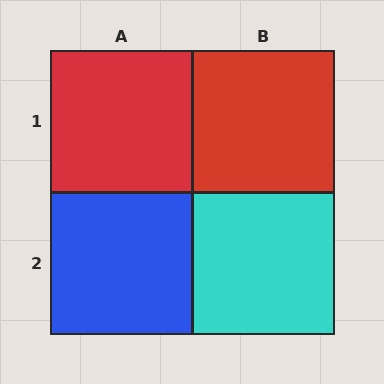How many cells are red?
2 cells are red.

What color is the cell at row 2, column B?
Cyan.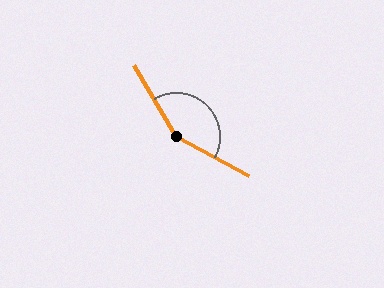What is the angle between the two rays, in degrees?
Approximately 148 degrees.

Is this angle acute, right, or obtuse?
It is obtuse.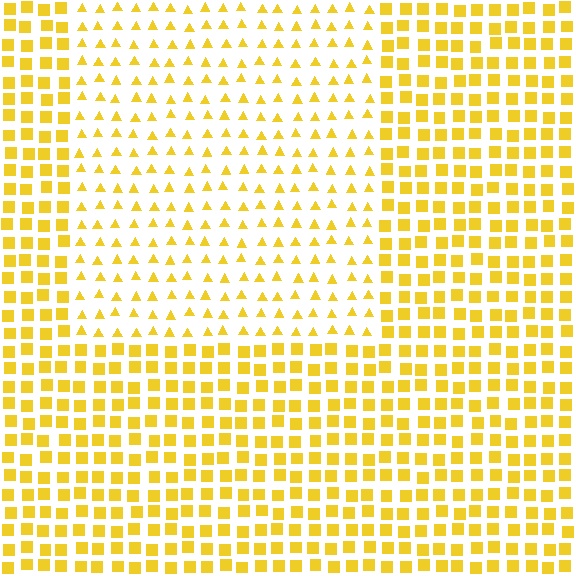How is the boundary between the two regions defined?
The boundary is defined by a change in element shape: triangles inside vs. squares outside. All elements share the same color and spacing.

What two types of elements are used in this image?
The image uses triangles inside the rectangle region and squares outside it.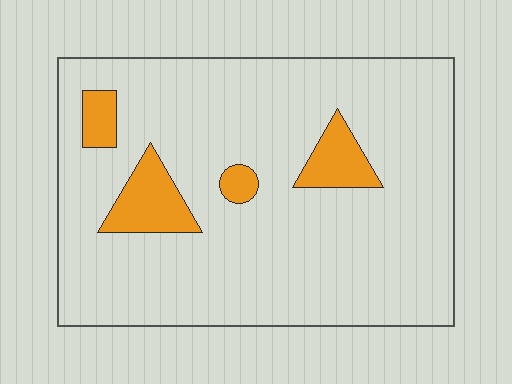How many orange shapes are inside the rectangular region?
4.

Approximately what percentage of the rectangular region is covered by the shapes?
Approximately 10%.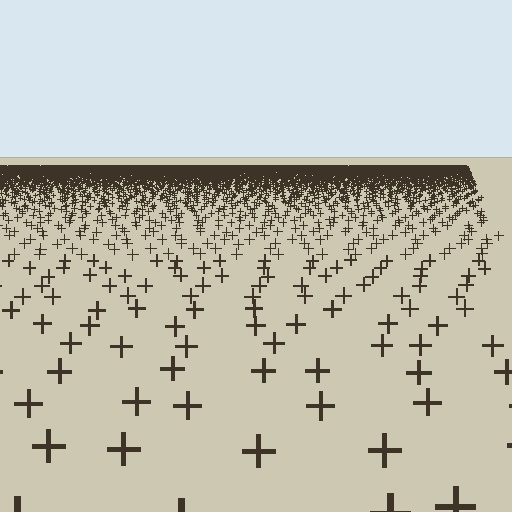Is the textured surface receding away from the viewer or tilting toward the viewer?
The surface is receding away from the viewer. Texture elements get smaller and denser toward the top.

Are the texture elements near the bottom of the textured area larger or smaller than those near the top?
Larger. Near the bottom, elements are closer to the viewer and appear at a bigger on-screen size.